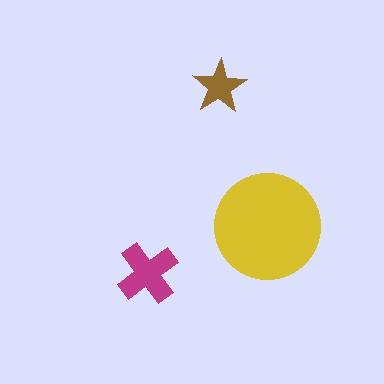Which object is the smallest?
The brown star.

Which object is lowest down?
The magenta cross is bottommost.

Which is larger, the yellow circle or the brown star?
The yellow circle.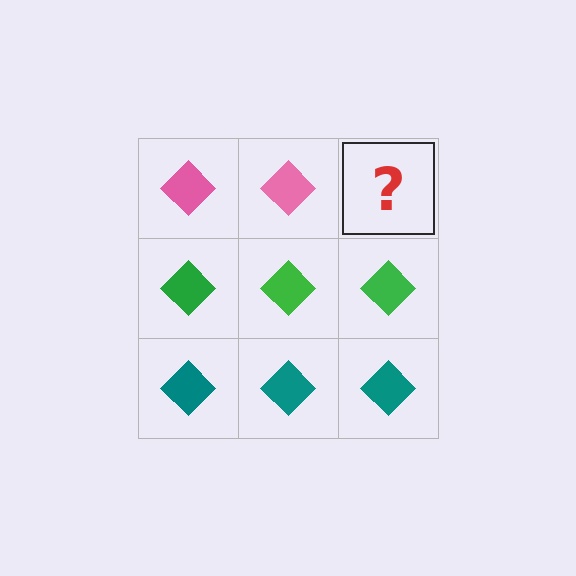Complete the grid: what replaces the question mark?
The question mark should be replaced with a pink diamond.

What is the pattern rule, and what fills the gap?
The rule is that each row has a consistent color. The gap should be filled with a pink diamond.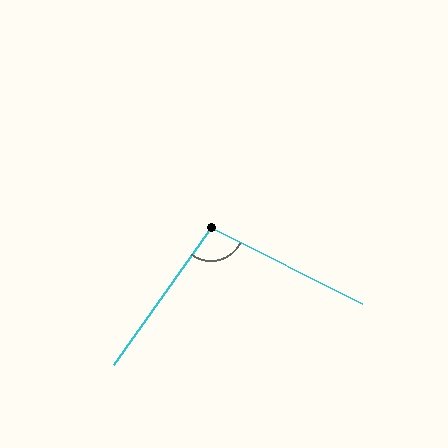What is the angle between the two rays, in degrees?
Approximately 99 degrees.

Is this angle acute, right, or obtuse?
It is obtuse.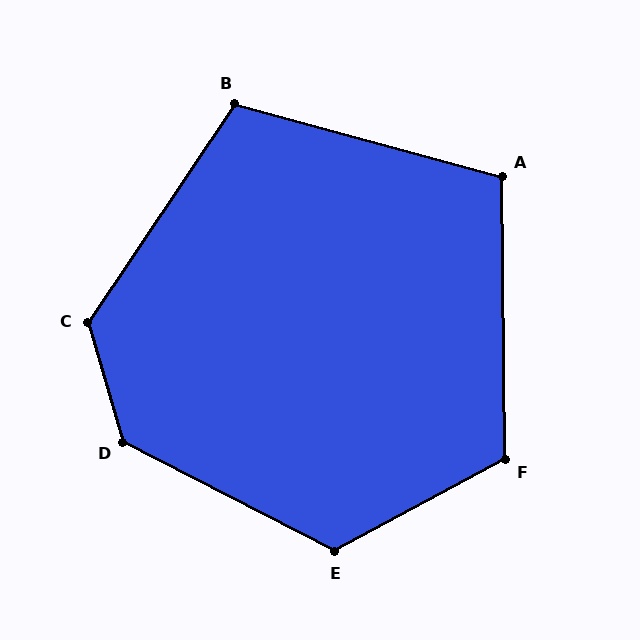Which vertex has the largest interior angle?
D, at approximately 133 degrees.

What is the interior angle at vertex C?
Approximately 130 degrees (obtuse).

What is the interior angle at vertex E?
Approximately 124 degrees (obtuse).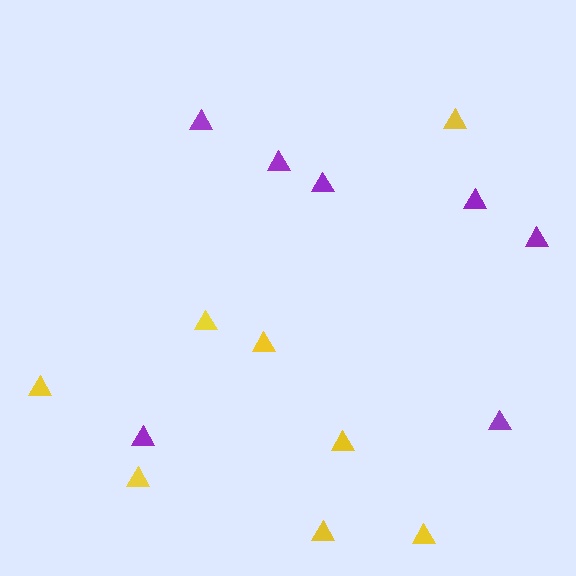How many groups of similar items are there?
There are 2 groups: one group of purple triangles (7) and one group of yellow triangles (8).